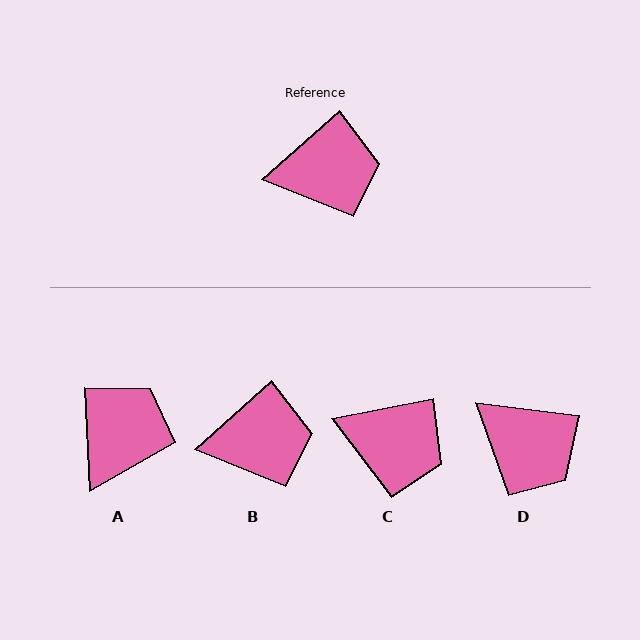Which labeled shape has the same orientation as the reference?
B.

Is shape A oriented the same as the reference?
No, it is off by about 51 degrees.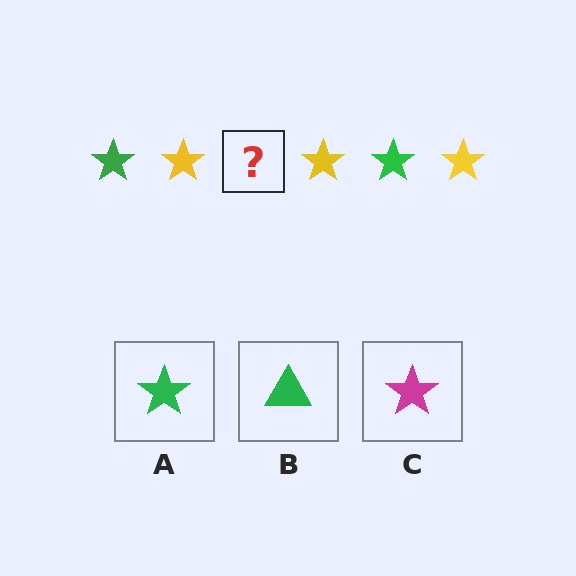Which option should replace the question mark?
Option A.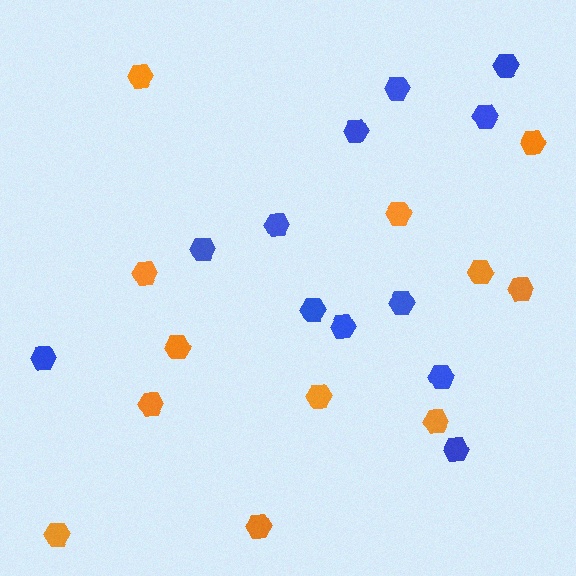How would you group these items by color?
There are 2 groups: one group of blue hexagons (12) and one group of orange hexagons (12).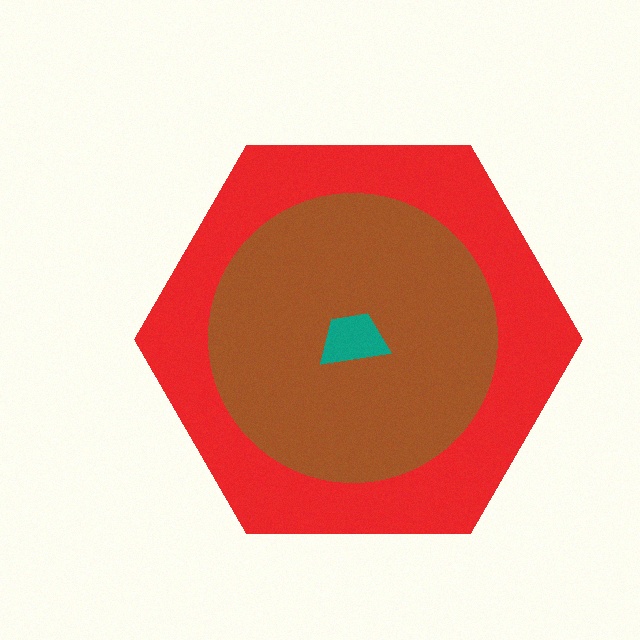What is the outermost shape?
The red hexagon.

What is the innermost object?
The teal trapezoid.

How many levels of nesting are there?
3.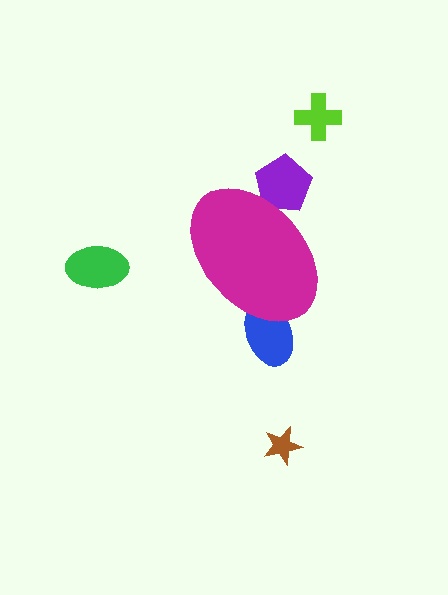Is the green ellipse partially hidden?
No, the green ellipse is fully visible.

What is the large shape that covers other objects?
A magenta ellipse.